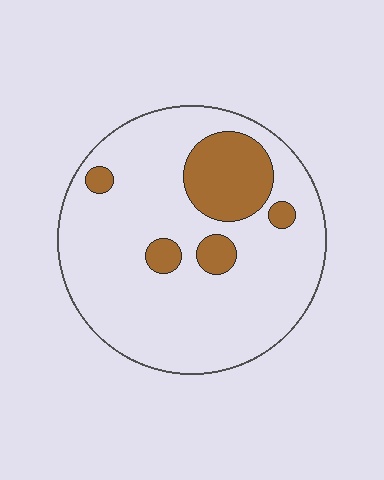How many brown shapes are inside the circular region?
5.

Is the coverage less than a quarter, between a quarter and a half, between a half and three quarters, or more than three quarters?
Less than a quarter.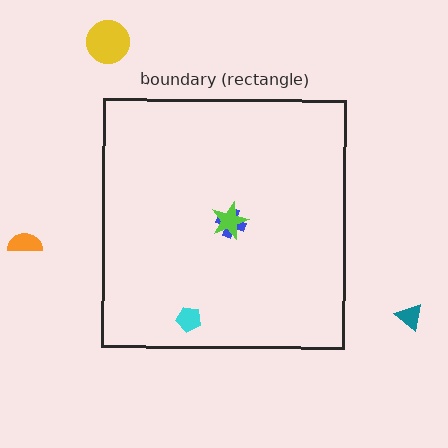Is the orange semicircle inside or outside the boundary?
Outside.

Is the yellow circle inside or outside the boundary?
Outside.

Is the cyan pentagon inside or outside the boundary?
Inside.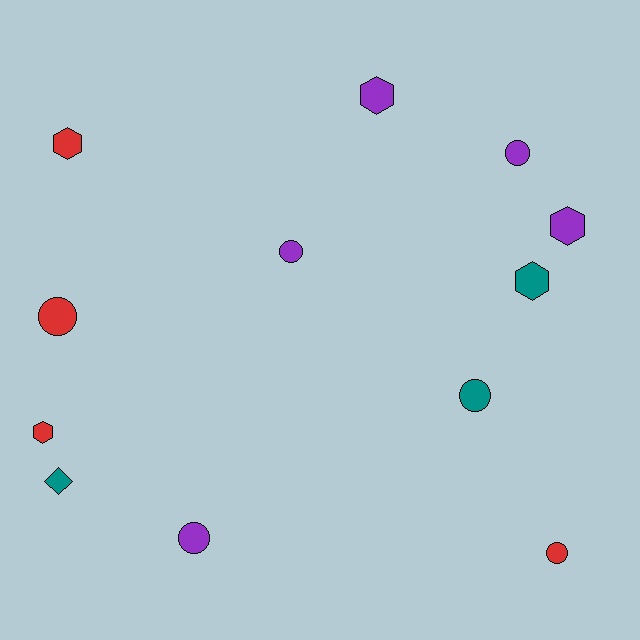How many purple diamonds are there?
There are no purple diamonds.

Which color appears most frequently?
Purple, with 5 objects.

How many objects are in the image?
There are 12 objects.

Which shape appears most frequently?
Circle, with 6 objects.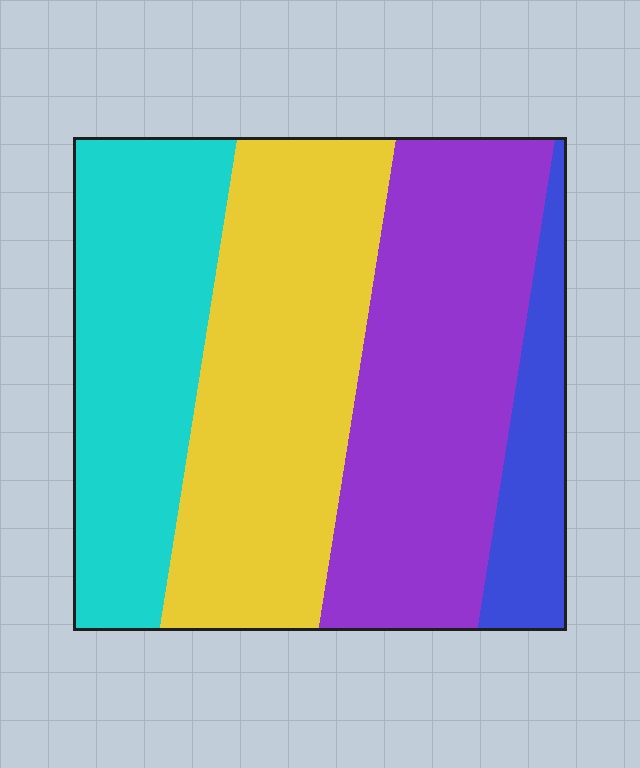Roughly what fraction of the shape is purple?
Purple covers 32% of the shape.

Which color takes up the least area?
Blue, at roughly 10%.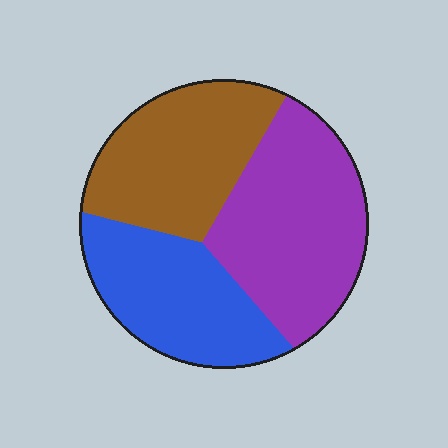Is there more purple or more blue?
Purple.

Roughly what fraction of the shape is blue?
Blue covers 29% of the shape.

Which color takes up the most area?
Purple, at roughly 40%.